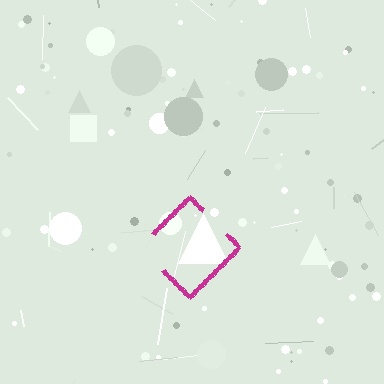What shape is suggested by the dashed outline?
The dashed outline suggests a diamond.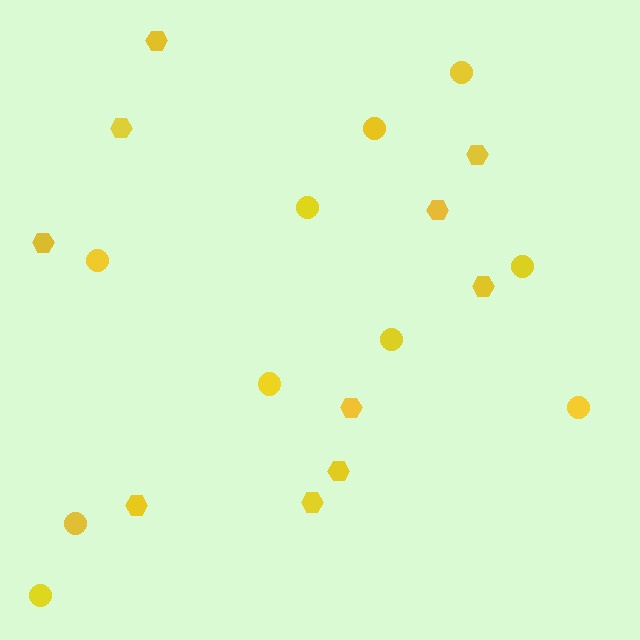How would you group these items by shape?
There are 2 groups: one group of hexagons (10) and one group of circles (10).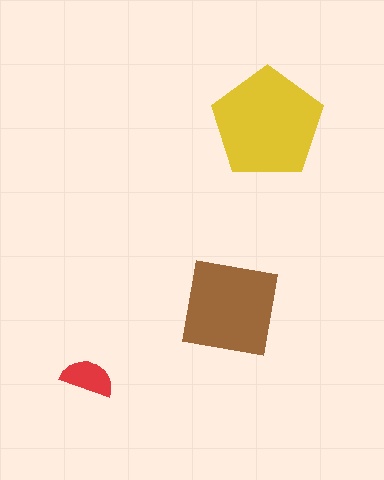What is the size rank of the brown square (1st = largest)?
2nd.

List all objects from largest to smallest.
The yellow pentagon, the brown square, the red semicircle.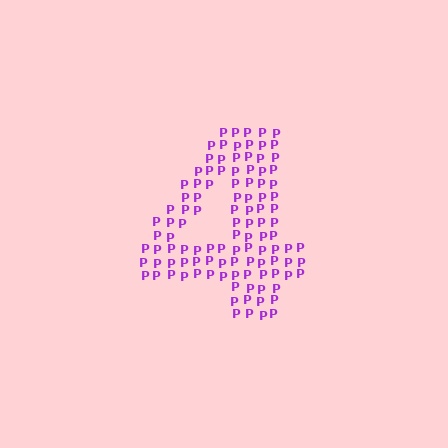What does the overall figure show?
The overall figure shows the digit 4.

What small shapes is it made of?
It is made of small letter P's.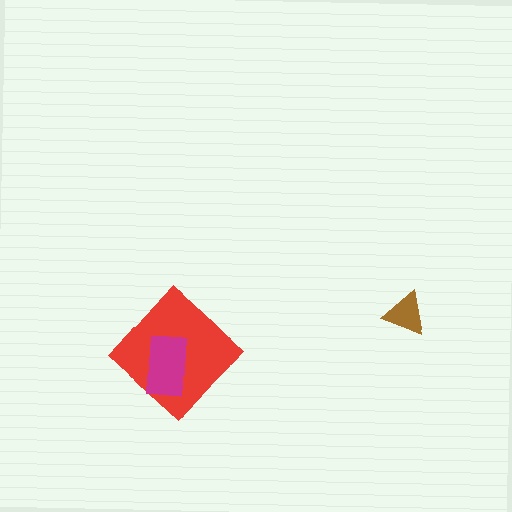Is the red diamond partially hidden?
Yes, it is partially covered by another shape.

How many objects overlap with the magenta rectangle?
1 object overlaps with the magenta rectangle.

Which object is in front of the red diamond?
The magenta rectangle is in front of the red diamond.